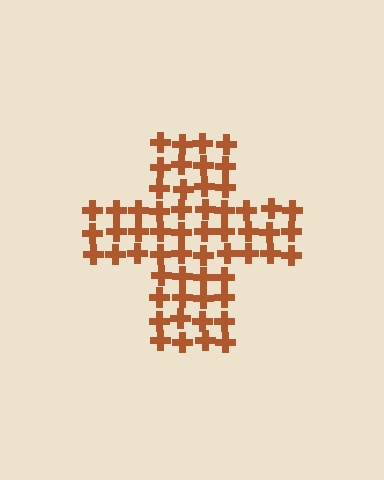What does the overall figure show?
The overall figure shows a cross.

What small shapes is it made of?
It is made of small crosses.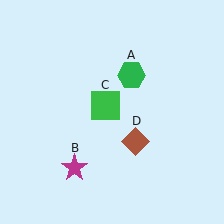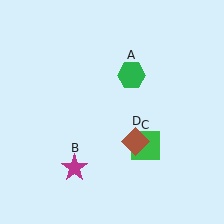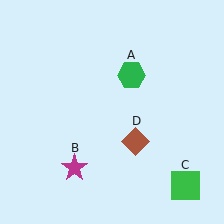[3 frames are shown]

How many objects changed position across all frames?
1 object changed position: green square (object C).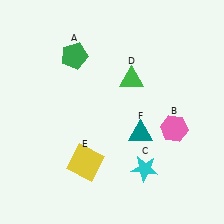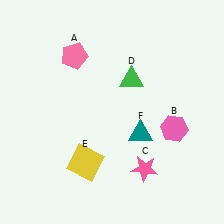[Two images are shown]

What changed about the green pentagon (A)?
In Image 1, A is green. In Image 2, it changed to pink.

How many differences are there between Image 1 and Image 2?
There are 2 differences between the two images.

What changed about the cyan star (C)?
In Image 1, C is cyan. In Image 2, it changed to pink.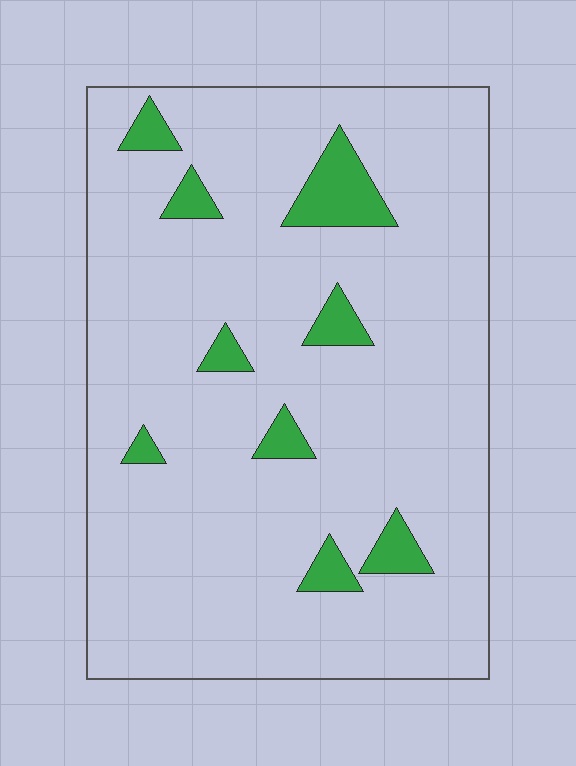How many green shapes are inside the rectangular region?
9.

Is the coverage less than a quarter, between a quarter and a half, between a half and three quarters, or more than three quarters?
Less than a quarter.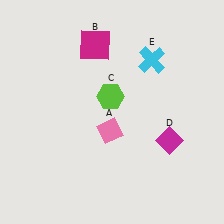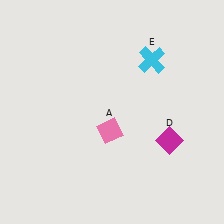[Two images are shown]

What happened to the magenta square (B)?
The magenta square (B) was removed in Image 2. It was in the top-left area of Image 1.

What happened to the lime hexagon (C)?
The lime hexagon (C) was removed in Image 2. It was in the top-left area of Image 1.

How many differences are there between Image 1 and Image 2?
There are 2 differences between the two images.